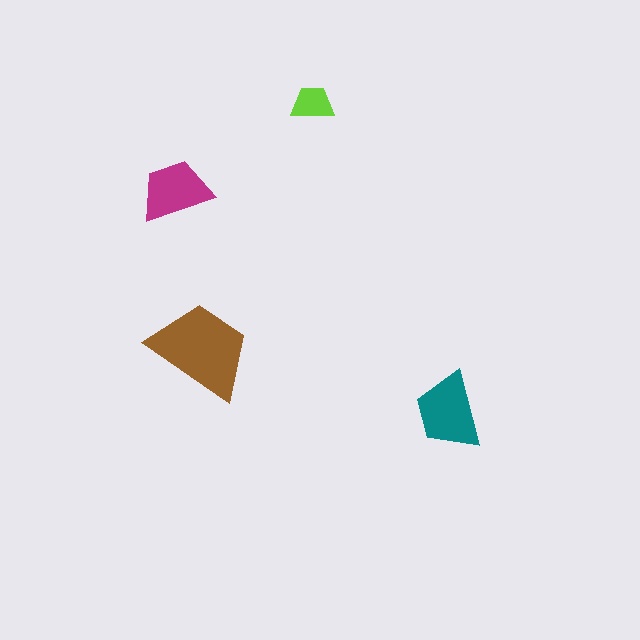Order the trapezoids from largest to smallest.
the brown one, the teal one, the magenta one, the lime one.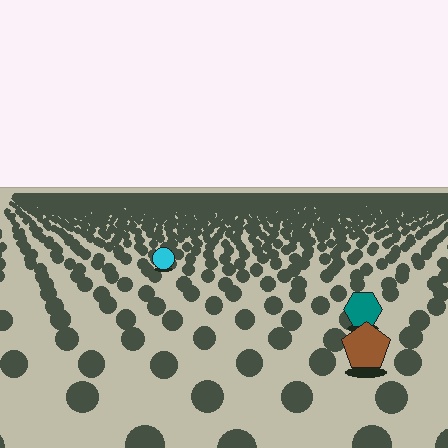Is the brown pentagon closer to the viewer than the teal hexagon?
Yes. The brown pentagon is closer — you can tell from the texture gradient: the ground texture is coarser near it.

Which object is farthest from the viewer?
The cyan circle is farthest from the viewer. It appears smaller and the ground texture around it is denser.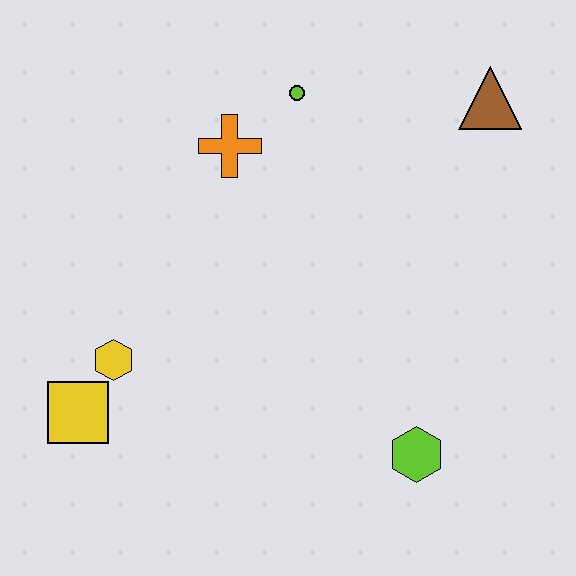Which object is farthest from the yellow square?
The brown triangle is farthest from the yellow square.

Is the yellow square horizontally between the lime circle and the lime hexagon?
No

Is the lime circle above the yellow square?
Yes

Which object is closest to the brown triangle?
The lime circle is closest to the brown triangle.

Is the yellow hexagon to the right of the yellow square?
Yes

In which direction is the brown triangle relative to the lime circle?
The brown triangle is to the right of the lime circle.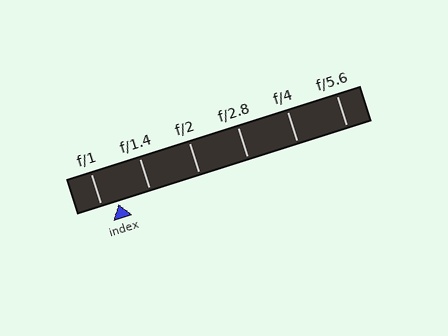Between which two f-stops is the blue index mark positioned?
The index mark is between f/1 and f/1.4.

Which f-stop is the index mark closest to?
The index mark is closest to f/1.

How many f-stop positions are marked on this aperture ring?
There are 6 f-stop positions marked.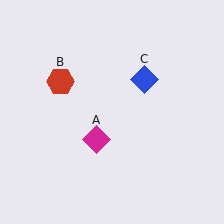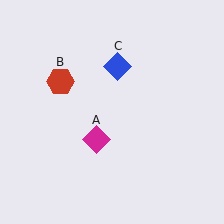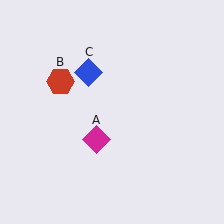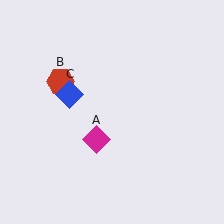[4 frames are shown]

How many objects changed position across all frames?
1 object changed position: blue diamond (object C).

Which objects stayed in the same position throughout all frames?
Magenta diamond (object A) and red hexagon (object B) remained stationary.